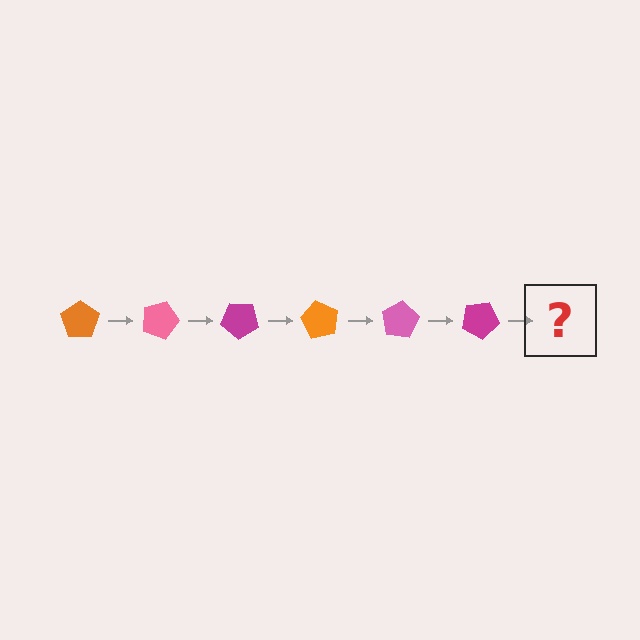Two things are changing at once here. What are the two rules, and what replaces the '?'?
The two rules are that it rotates 20 degrees each step and the color cycles through orange, pink, and magenta. The '?' should be an orange pentagon, rotated 120 degrees from the start.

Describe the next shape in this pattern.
It should be an orange pentagon, rotated 120 degrees from the start.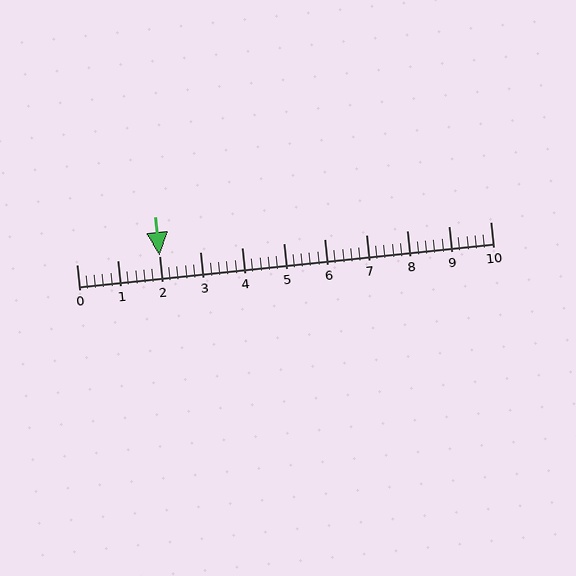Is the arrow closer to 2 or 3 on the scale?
The arrow is closer to 2.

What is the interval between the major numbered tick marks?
The major tick marks are spaced 1 units apart.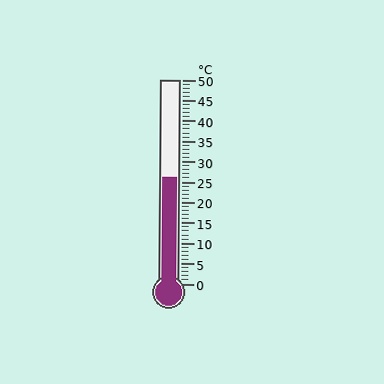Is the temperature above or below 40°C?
The temperature is below 40°C.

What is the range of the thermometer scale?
The thermometer scale ranges from 0°C to 50°C.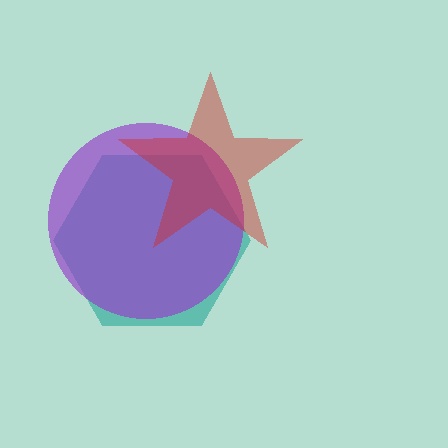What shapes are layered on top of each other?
The layered shapes are: a teal hexagon, a purple circle, a red star.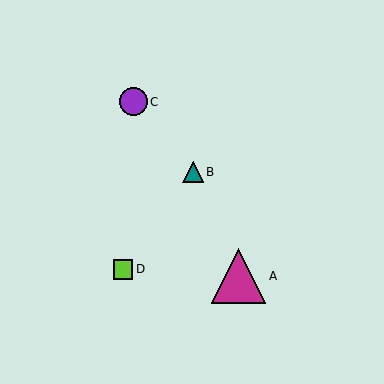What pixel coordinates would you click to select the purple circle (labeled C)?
Click at (133, 102) to select the purple circle C.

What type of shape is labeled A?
Shape A is a magenta triangle.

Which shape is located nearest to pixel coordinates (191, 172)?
The teal triangle (labeled B) at (193, 172) is nearest to that location.